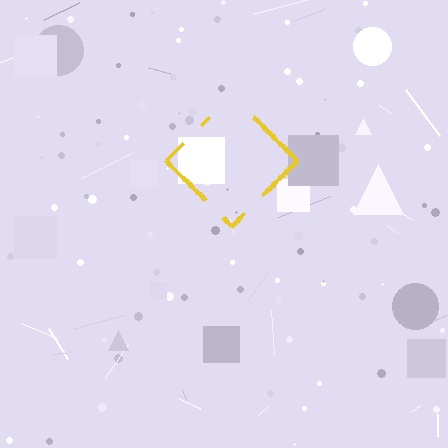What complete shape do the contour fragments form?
The contour fragments form a diamond.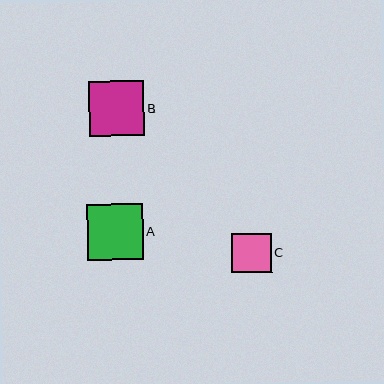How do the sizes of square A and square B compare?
Square A and square B are approximately the same size.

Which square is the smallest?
Square C is the smallest with a size of approximately 40 pixels.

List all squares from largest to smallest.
From largest to smallest: A, B, C.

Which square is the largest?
Square A is the largest with a size of approximately 56 pixels.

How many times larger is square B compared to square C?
Square B is approximately 1.4 times the size of square C.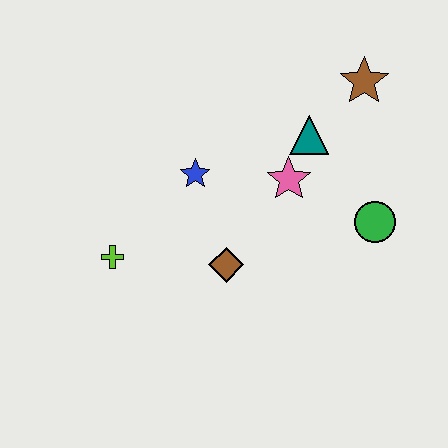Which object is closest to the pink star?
The teal triangle is closest to the pink star.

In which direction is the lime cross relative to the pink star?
The lime cross is to the left of the pink star.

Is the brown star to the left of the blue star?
No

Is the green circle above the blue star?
No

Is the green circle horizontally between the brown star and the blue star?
No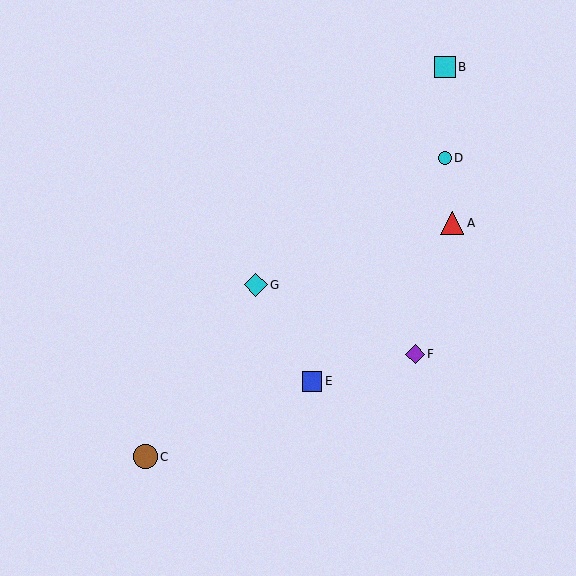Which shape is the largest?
The brown circle (labeled C) is the largest.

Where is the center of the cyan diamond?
The center of the cyan diamond is at (256, 285).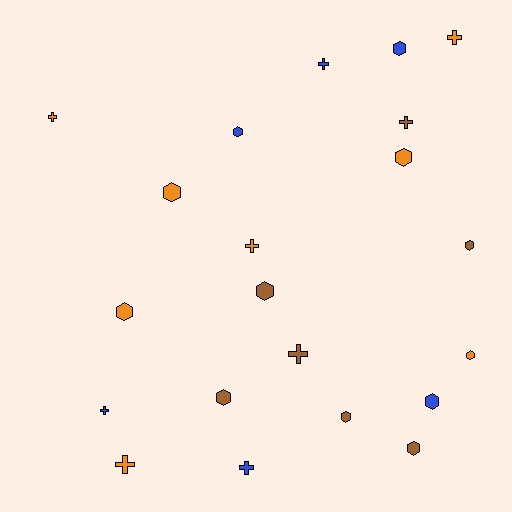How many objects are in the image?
There are 21 objects.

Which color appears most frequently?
Orange, with 8 objects.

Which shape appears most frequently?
Hexagon, with 12 objects.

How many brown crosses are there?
There are 2 brown crosses.